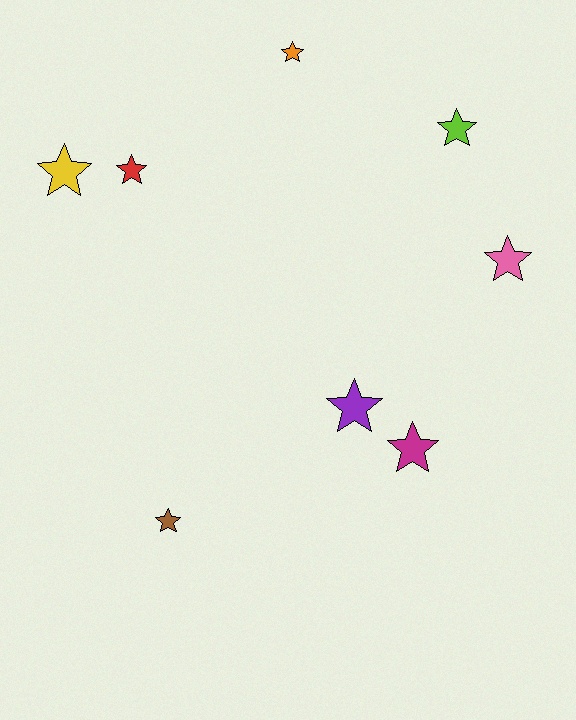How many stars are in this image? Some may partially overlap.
There are 8 stars.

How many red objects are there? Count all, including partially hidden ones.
There is 1 red object.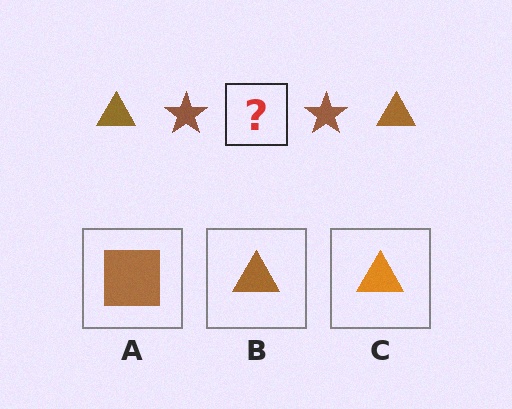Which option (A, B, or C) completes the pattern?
B.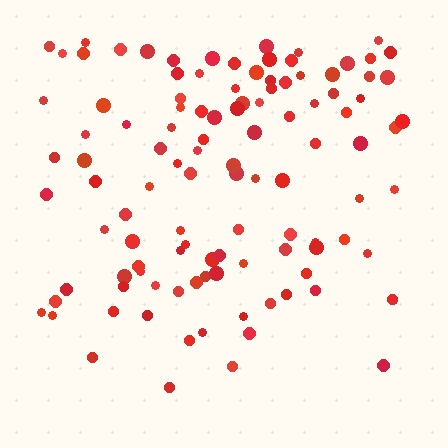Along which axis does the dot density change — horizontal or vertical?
Vertical.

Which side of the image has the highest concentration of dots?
The top.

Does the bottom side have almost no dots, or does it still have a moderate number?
Still a moderate number, just noticeably fewer than the top.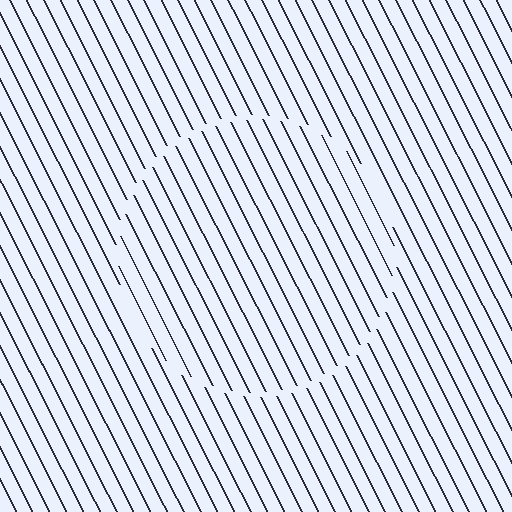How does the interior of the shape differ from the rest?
The interior of the shape contains the same grating, shifted by half a period — the contour is defined by the phase discontinuity where line-ends from the inner and outer gratings abut.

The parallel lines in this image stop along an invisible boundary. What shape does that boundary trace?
An illusory circle. The interior of the shape contains the same grating, shifted by half a period — the contour is defined by the phase discontinuity where line-ends from the inner and outer gratings abut.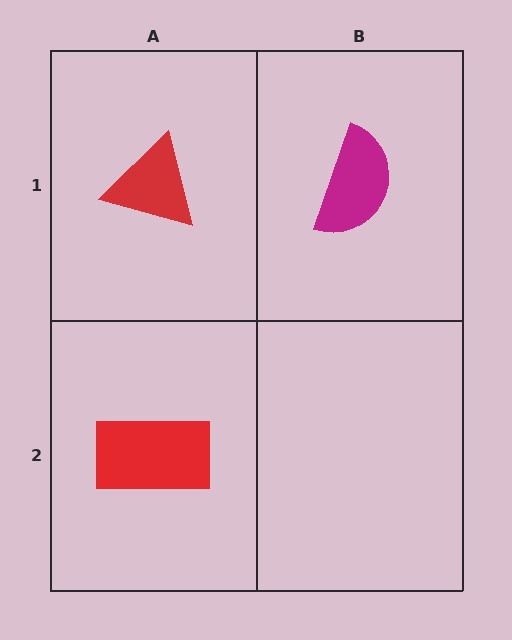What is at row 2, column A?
A red rectangle.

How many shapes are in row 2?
1 shape.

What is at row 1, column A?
A red triangle.